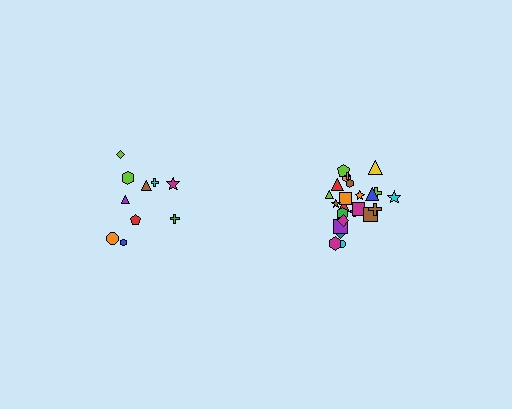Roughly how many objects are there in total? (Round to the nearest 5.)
Roughly 35 objects in total.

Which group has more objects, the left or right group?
The right group.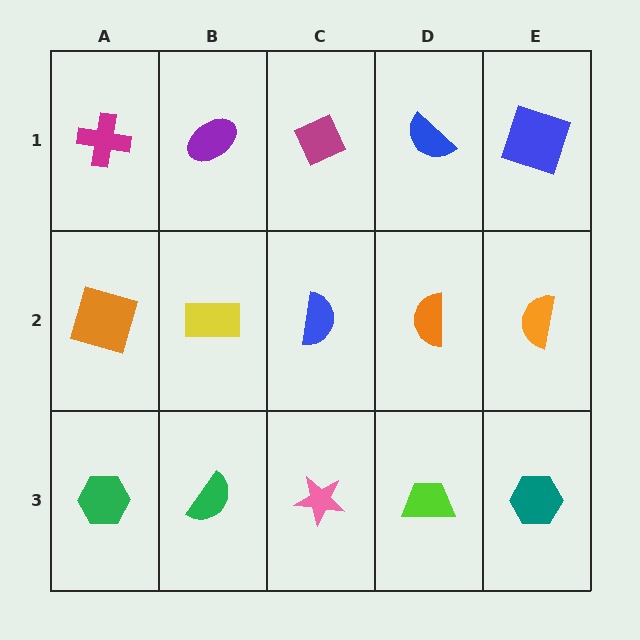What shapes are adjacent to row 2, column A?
A magenta cross (row 1, column A), a green hexagon (row 3, column A), a yellow rectangle (row 2, column B).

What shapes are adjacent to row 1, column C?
A blue semicircle (row 2, column C), a purple ellipse (row 1, column B), a blue semicircle (row 1, column D).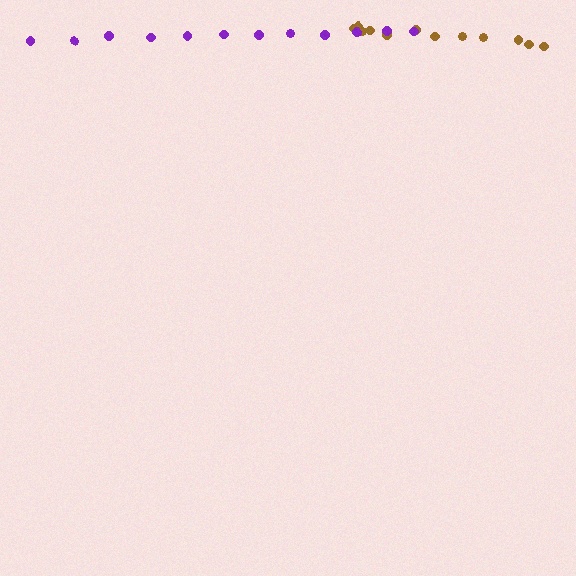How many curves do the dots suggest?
There are 2 distinct paths.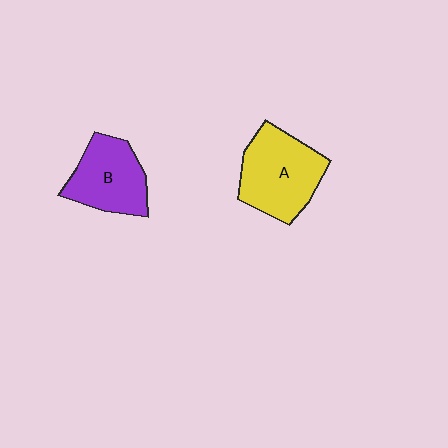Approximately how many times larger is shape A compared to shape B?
Approximately 1.2 times.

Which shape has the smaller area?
Shape B (purple).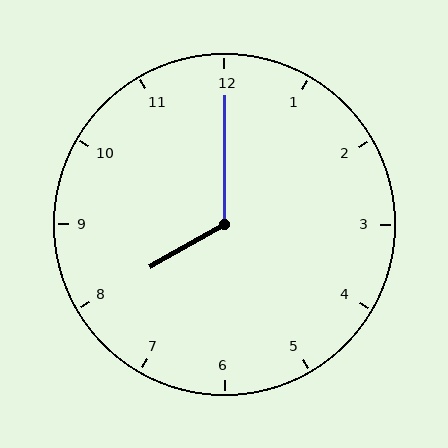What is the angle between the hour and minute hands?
Approximately 120 degrees.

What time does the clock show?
8:00.